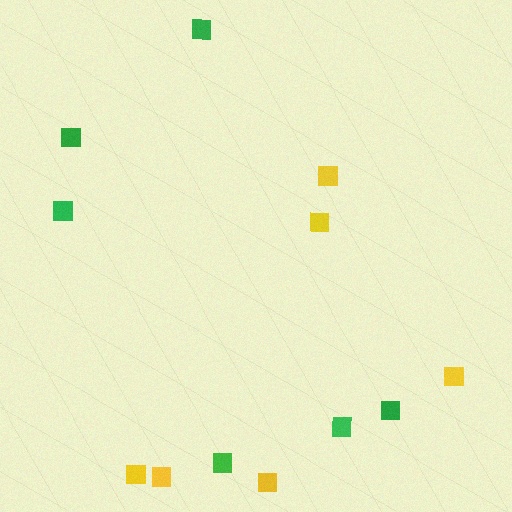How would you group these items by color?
There are 2 groups: one group of green squares (6) and one group of yellow squares (6).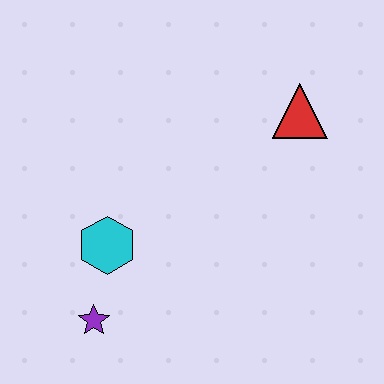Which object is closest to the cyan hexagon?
The purple star is closest to the cyan hexagon.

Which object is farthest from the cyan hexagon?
The red triangle is farthest from the cyan hexagon.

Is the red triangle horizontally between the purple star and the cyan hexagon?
No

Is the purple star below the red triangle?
Yes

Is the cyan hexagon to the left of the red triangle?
Yes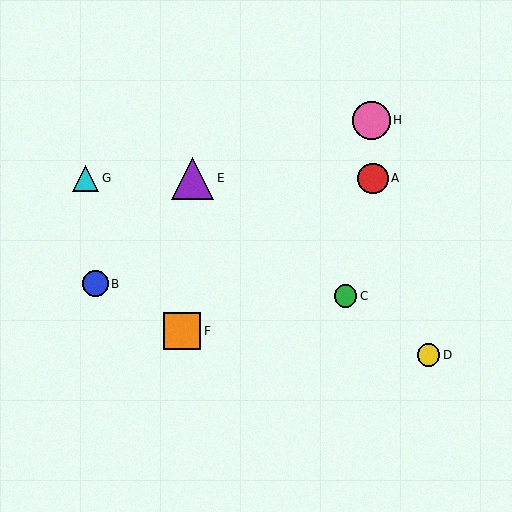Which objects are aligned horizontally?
Objects A, E, G are aligned horizontally.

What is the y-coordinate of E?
Object E is at y≈178.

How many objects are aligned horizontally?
3 objects (A, E, G) are aligned horizontally.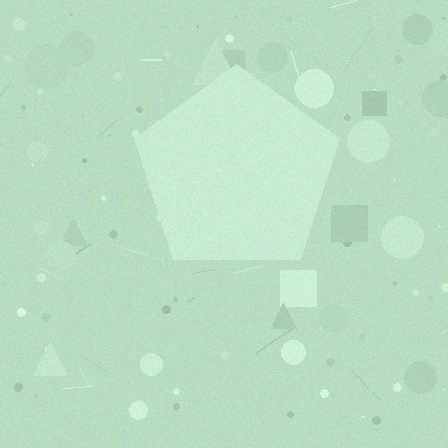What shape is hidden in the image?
A pentagon is hidden in the image.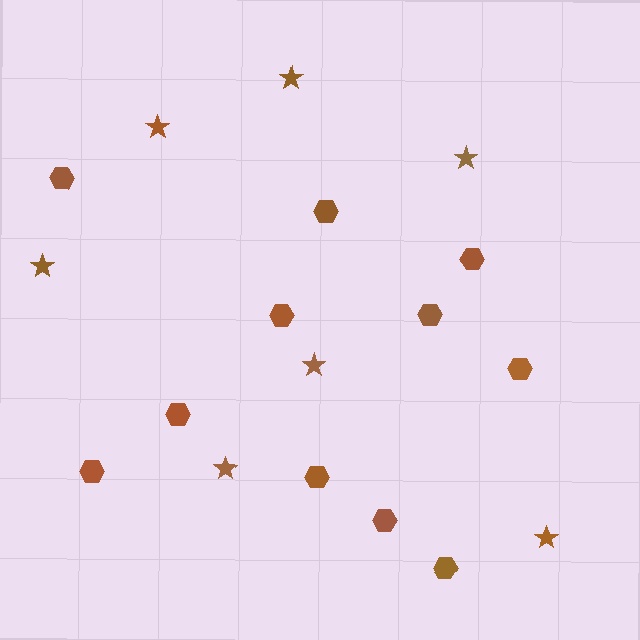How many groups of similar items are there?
There are 2 groups: one group of hexagons (11) and one group of stars (7).